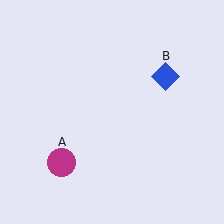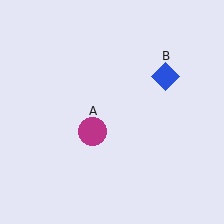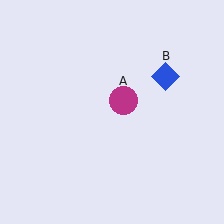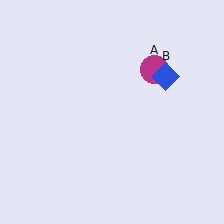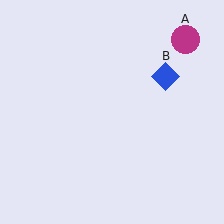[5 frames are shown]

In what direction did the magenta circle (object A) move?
The magenta circle (object A) moved up and to the right.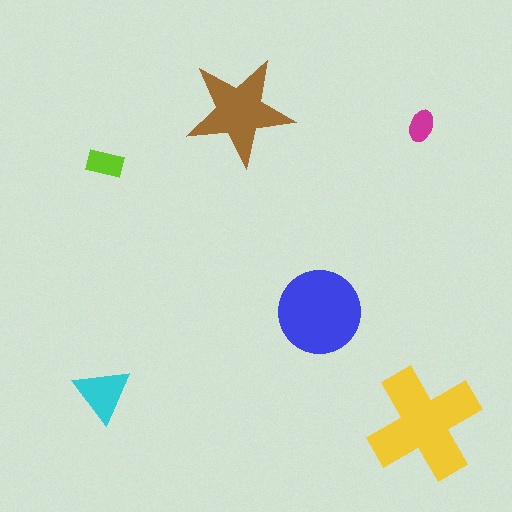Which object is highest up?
The brown star is topmost.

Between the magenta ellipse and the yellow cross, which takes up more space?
The yellow cross.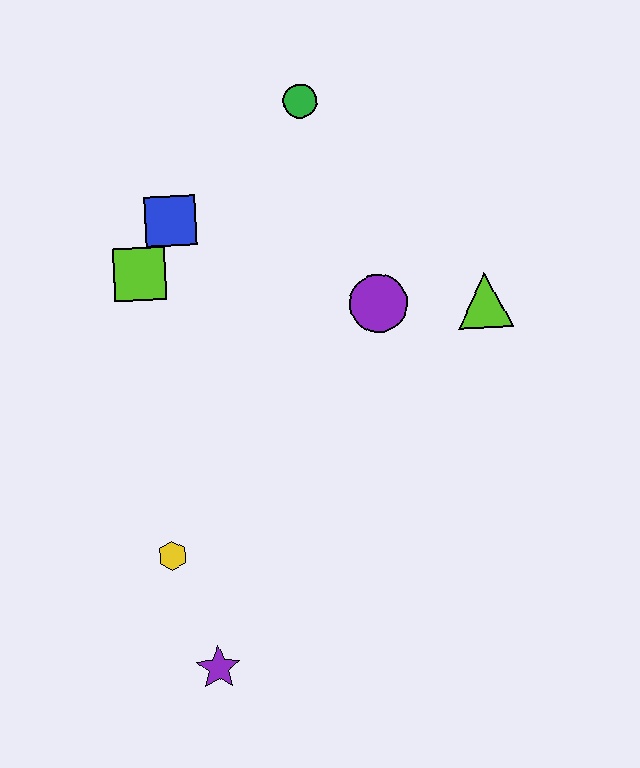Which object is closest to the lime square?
The blue square is closest to the lime square.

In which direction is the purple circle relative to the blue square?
The purple circle is to the right of the blue square.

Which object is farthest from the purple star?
The green circle is farthest from the purple star.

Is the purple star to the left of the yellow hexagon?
No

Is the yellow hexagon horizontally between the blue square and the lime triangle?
No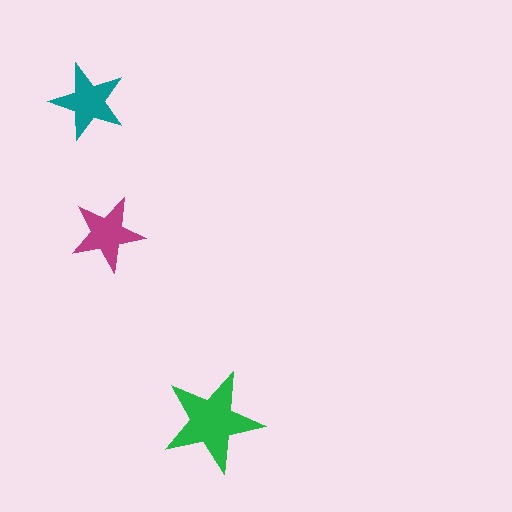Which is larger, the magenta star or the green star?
The green one.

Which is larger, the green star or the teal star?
The green one.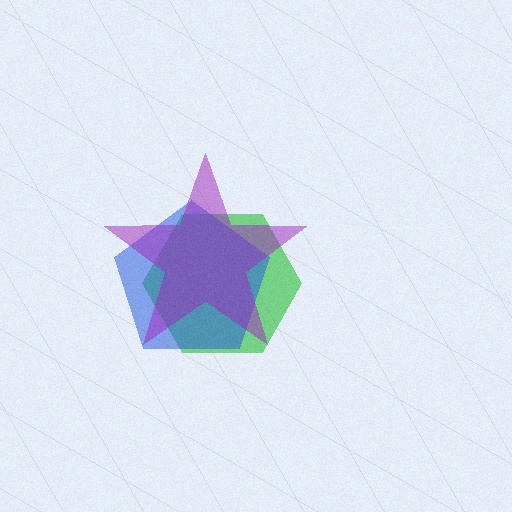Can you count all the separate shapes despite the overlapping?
Yes, there are 3 separate shapes.